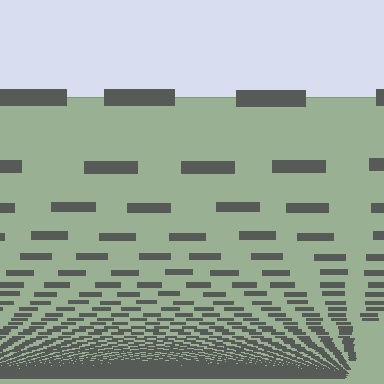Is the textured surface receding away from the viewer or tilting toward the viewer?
The surface appears to tilt toward the viewer. Texture elements get larger and sparser toward the top.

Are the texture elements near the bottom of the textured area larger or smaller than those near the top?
Smaller. The gradient is inverted — elements near the bottom are smaller and denser.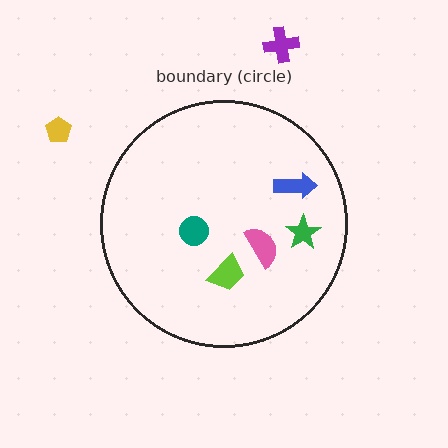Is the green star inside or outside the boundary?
Inside.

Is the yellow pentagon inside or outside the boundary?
Outside.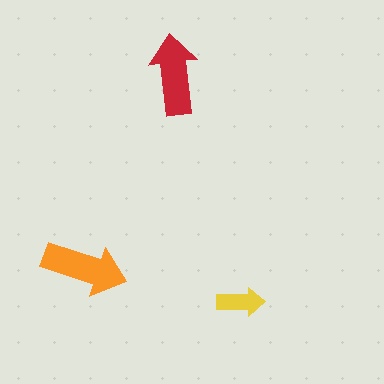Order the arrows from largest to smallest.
the orange one, the red one, the yellow one.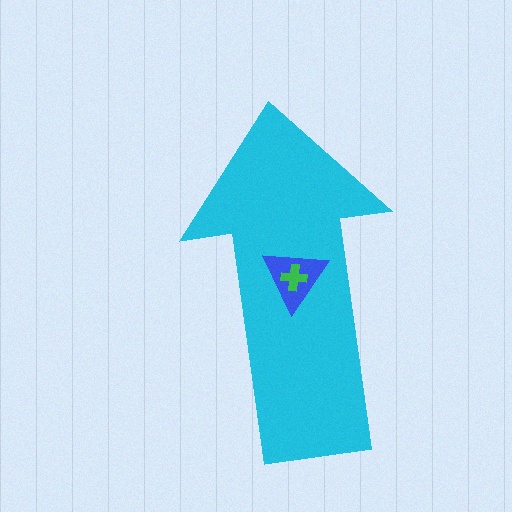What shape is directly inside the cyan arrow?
The blue triangle.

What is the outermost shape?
The cyan arrow.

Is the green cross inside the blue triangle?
Yes.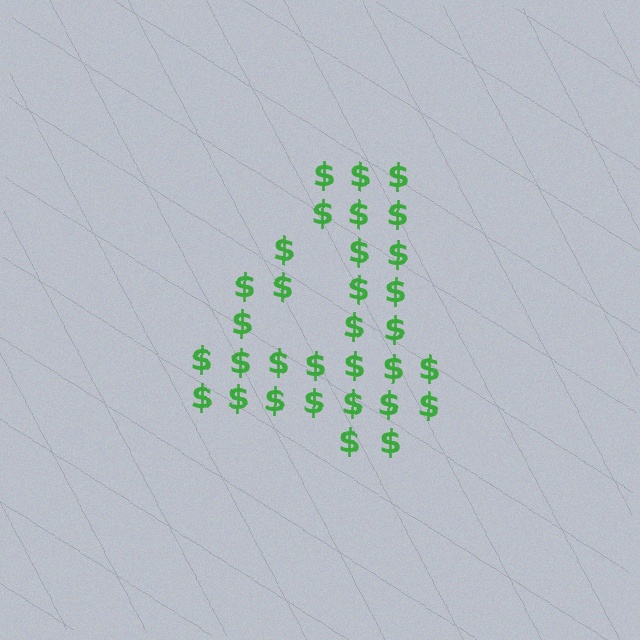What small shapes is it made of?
It is made of small dollar signs.